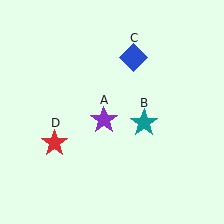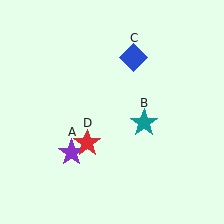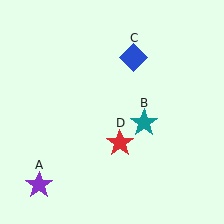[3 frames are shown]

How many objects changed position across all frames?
2 objects changed position: purple star (object A), red star (object D).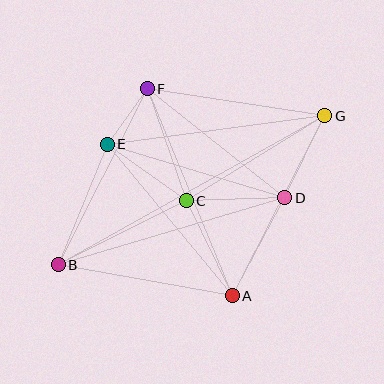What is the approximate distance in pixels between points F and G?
The distance between F and G is approximately 180 pixels.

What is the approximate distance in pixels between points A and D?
The distance between A and D is approximately 111 pixels.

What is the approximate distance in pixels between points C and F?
The distance between C and F is approximately 119 pixels.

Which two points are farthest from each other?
Points B and G are farthest from each other.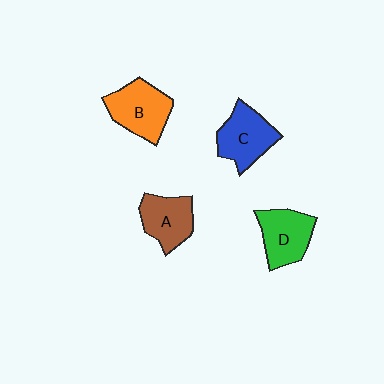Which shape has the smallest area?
Shape A (brown).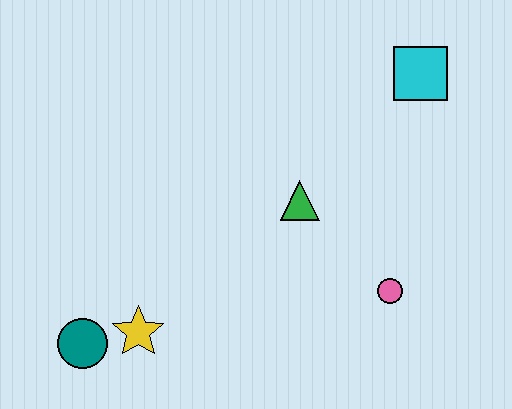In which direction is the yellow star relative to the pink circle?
The yellow star is to the left of the pink circle.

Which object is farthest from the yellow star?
The cyan square is farthest from the yellow star.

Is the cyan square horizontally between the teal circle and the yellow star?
No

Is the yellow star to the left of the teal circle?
No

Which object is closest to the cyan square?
The green triangle is closest to the cyan square.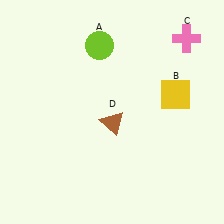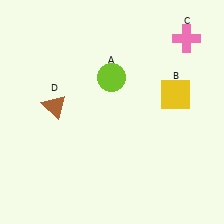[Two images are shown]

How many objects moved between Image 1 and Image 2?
2 objects moved between the two images.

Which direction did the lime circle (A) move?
The lime circle (A) moved down.